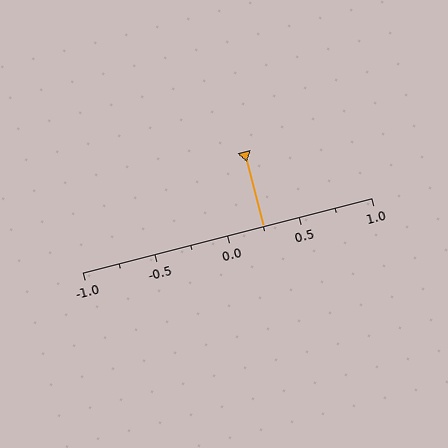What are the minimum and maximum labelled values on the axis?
The axis runs from -1.0 to 1.0.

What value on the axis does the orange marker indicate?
The marker indicates approximately 0.25.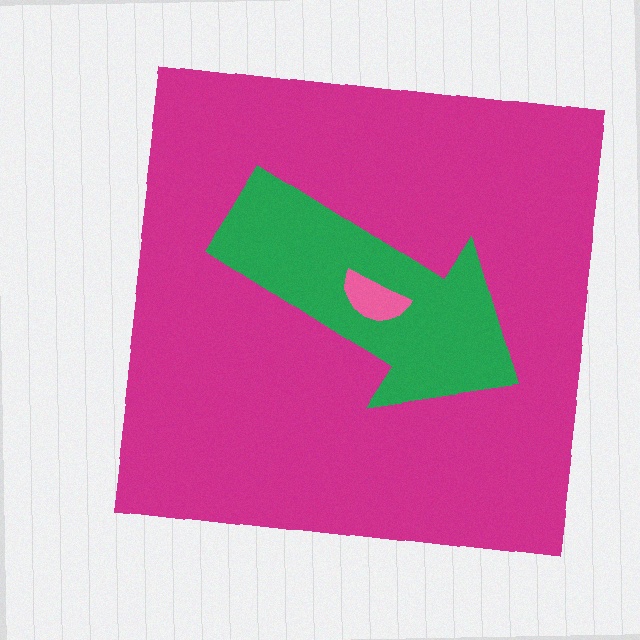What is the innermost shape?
The pink semicircle.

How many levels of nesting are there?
3.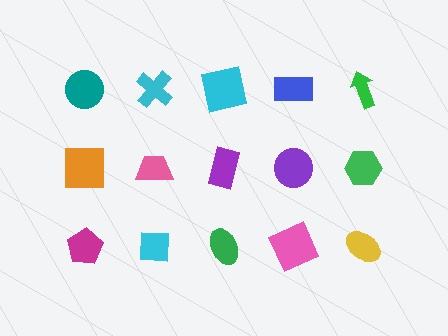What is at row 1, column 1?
A teal circle.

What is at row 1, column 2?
A cyan cross.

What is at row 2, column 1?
An orange square.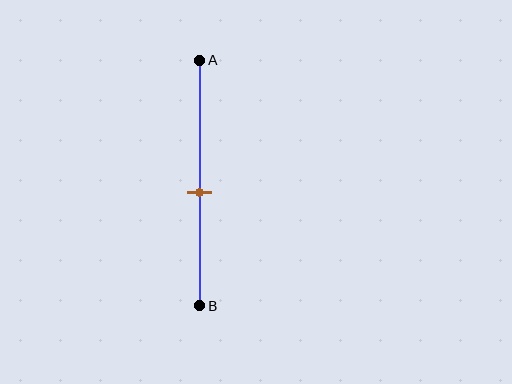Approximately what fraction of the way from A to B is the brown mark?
The brown mark is approximately 55% of the way from A to B.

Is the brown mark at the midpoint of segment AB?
No, the mark is at about 55% from A, not at the 50% midpoint.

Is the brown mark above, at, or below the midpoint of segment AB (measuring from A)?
The brown mark is below the midpoint of segment AB.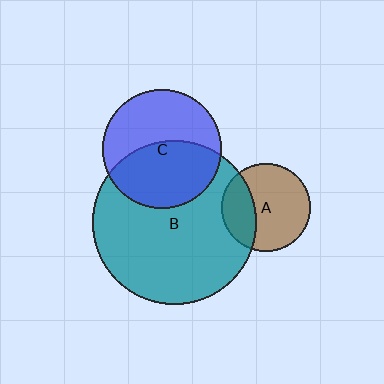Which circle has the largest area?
Circle B (teal).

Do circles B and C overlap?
Yes.